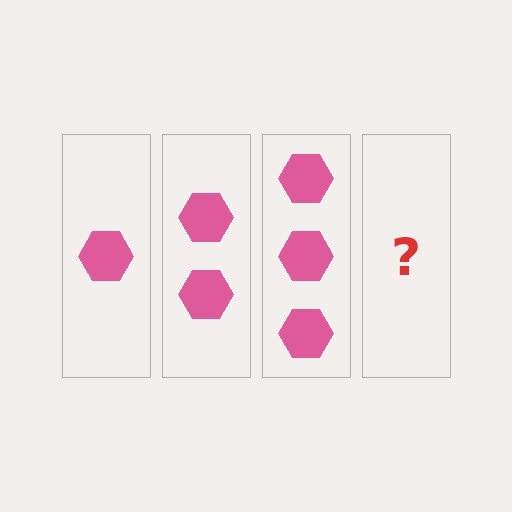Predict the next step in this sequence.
The next step is 4 hexagons.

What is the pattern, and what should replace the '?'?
The pattern is that each step adds one more hexagon. The '?' should be 4 hexagons.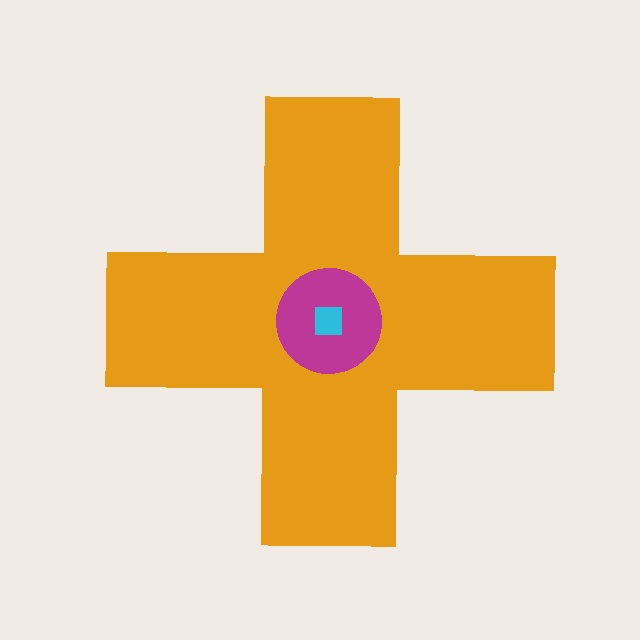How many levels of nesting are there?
3.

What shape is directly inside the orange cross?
The magenta circle.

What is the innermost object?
The cyan square.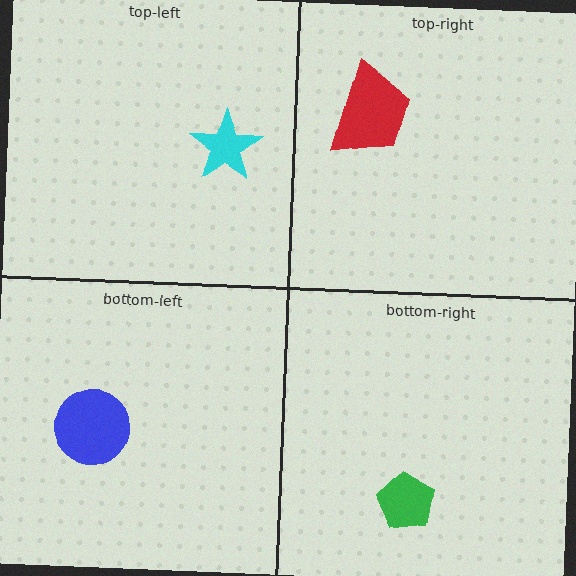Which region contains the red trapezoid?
The top-right region.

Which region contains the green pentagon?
The bottom-right region.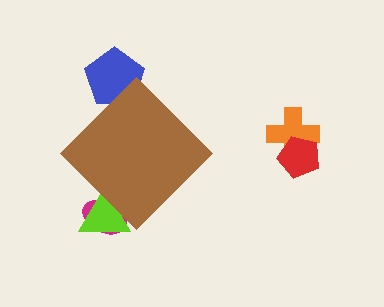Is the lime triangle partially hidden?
Yes, the lime triangle is partially hidden behind the brown diamond.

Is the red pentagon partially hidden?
No, the red pentagon is fully visible.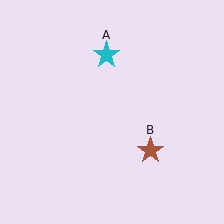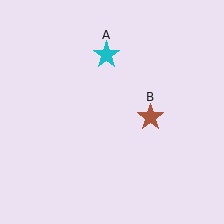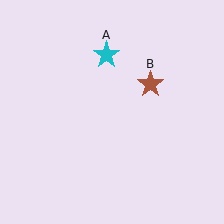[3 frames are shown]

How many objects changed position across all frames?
1 object changed position: brown star (object B).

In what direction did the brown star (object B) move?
The brown star (object B) moved up.